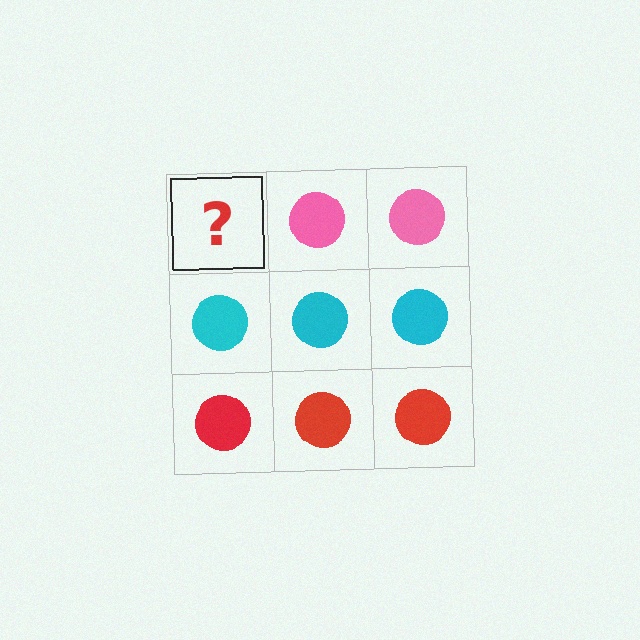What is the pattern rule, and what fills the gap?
The rule is that each row has a consistent color. The gap should be filled with a pink circle.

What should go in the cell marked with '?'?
The missing cell should contain a pink circle.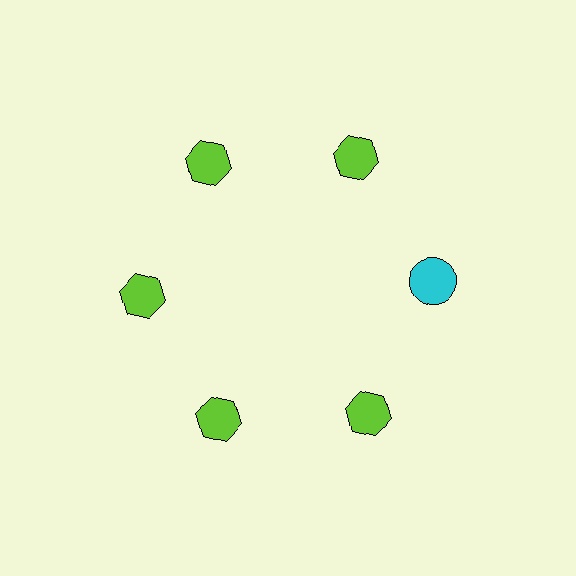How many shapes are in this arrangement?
There are 6 shapes arranged in a ring pattern.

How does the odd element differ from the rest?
It differs in both color (cyan instead of lime) and shape (circle instead of hexagon).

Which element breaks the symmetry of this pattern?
The cyan circle at roughly the 3 o'clock position breaks the symmetry. All other shapes are lime hexagons.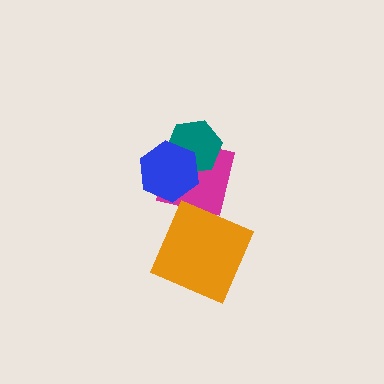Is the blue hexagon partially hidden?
No, no other shape covers it.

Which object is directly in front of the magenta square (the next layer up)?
The teal hexagon is directly in front of the magenta square.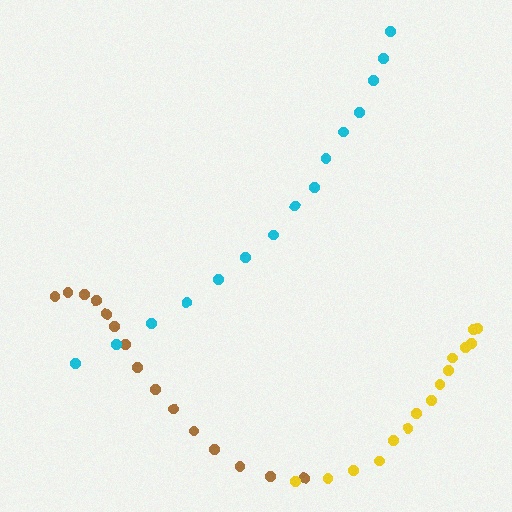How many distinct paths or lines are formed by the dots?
There are 3 distinct paths.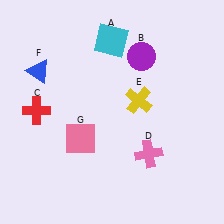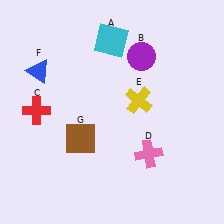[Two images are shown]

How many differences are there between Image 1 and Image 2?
There is 1 difference between the two images.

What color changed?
The square (G) changed from pink in Image 1 to brown in Image 2.